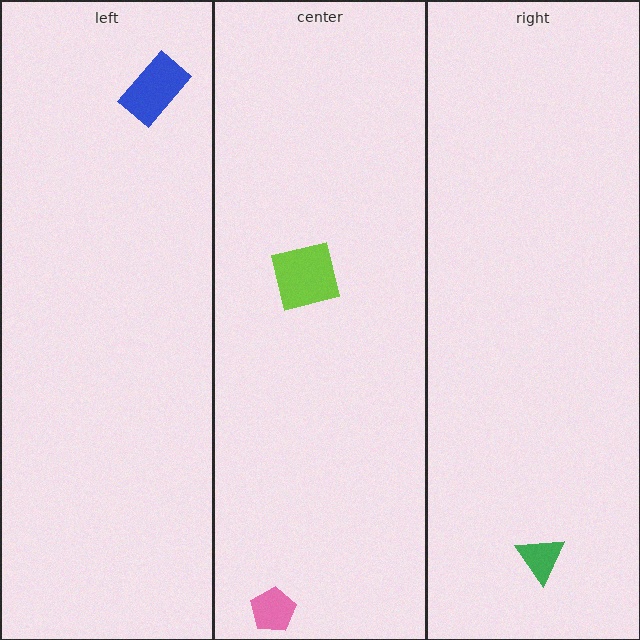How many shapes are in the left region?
1.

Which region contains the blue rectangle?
The left region.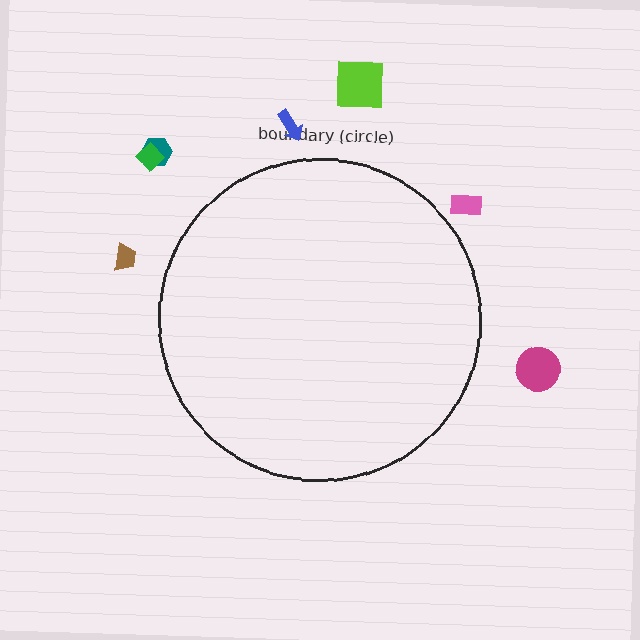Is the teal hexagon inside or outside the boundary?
Outside.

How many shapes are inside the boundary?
0 inside, 7 outside.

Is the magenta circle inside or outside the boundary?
Outside.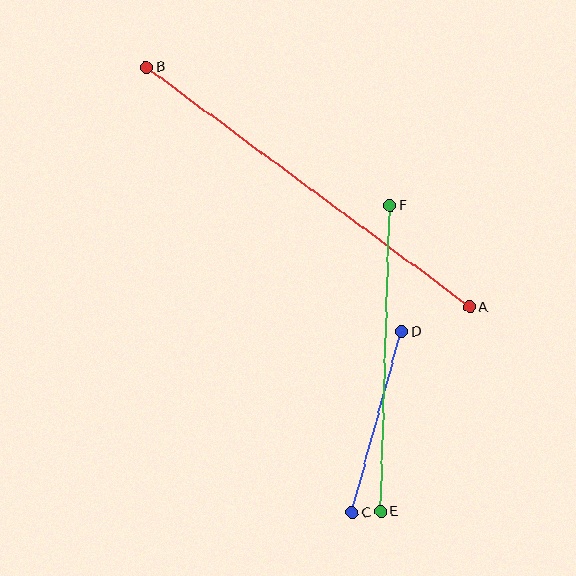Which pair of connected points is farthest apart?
Points A and B are farthest apart.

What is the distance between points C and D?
The distance is approximately 187 pixels.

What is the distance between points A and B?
The distance is approximately 403 pixels.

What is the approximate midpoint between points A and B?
The midpoint is at approximately (308, 187) pixels.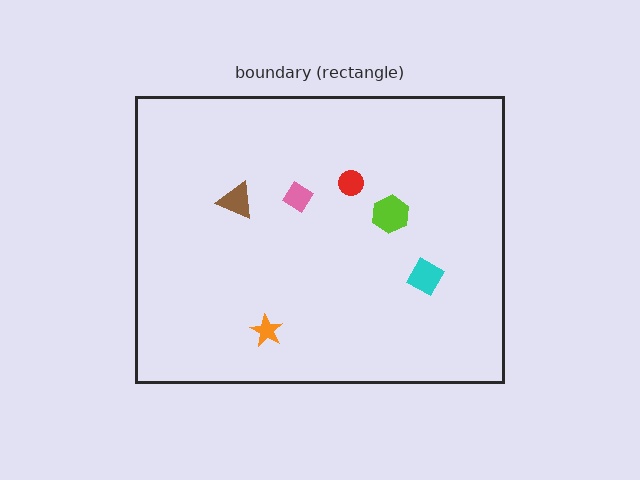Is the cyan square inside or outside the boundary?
Inside.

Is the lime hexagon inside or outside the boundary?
Inside.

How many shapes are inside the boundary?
6 inside, 0 outside.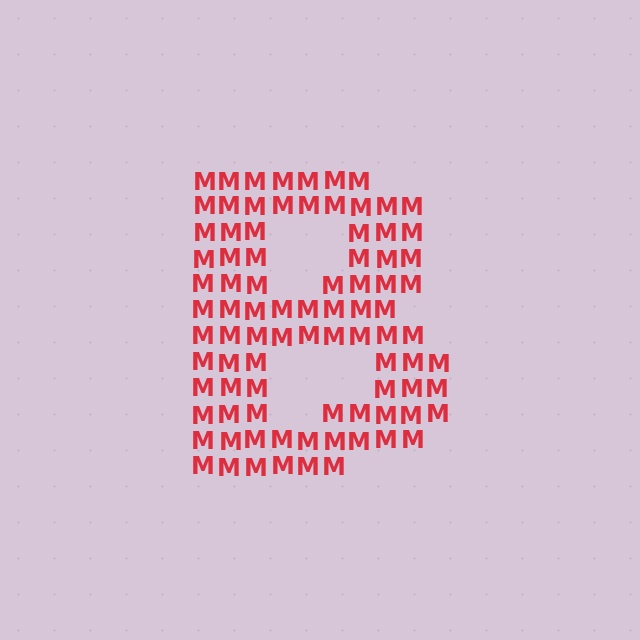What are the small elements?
The small elements are letter M's.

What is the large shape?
The large shape is the letter B.